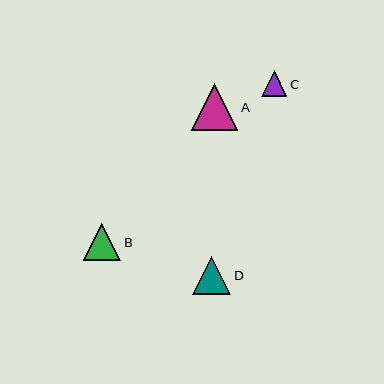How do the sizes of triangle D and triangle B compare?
Triangle D and triangle B are approximately the same size.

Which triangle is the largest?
Triangle A is the largest with a size of approximately 46 pixels.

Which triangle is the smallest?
Triangle C is the smallest with a size of approximately 25 pixels.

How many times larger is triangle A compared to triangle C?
Triangle A is approximately 1.8 times the size of triangle C.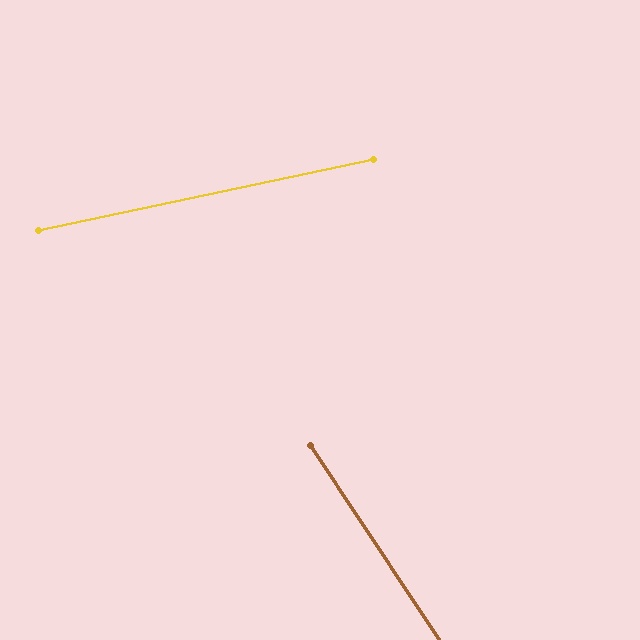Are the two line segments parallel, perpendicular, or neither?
Neither parallel nor perpendicular — they differ by about 69°.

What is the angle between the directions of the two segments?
Approximately 69 degrees.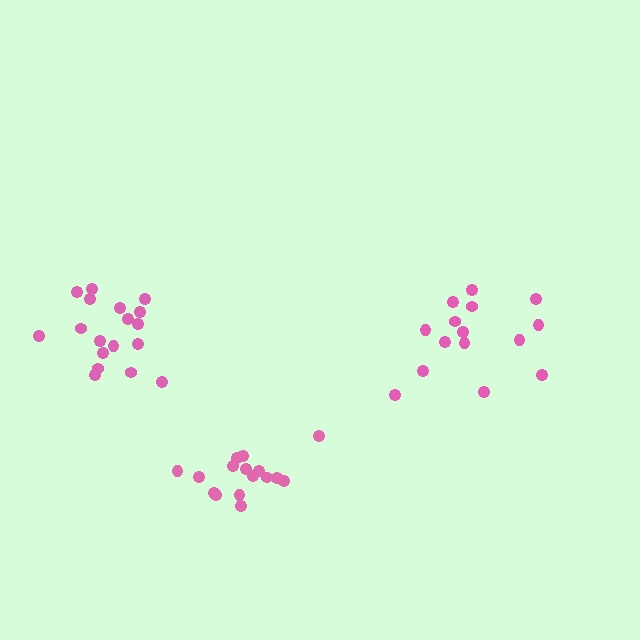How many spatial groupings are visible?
There are 3 spatial groupings.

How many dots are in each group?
Group 1: 15 dots, Group 2: 18 dots, Group 3: 16 dots (49 total).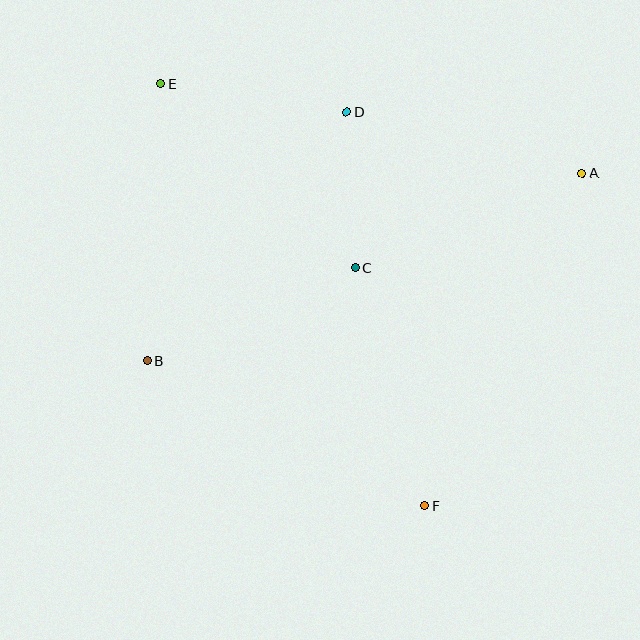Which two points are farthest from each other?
Points E and F are farthest from each other.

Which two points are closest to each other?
Points C and D are closest to each other.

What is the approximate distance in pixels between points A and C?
The distance between A and C is approximately 246 pixels.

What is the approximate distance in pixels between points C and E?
The distance between C and E is approximately 269 pixels.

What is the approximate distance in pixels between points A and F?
The distance between A and F is approximately 368 pixels.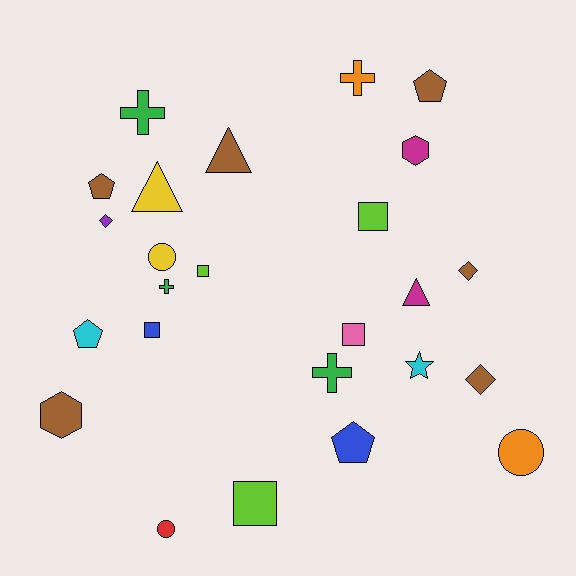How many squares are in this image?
There are 5 squares.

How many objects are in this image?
There are 25 objects.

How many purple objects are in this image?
There is 1 purple object.